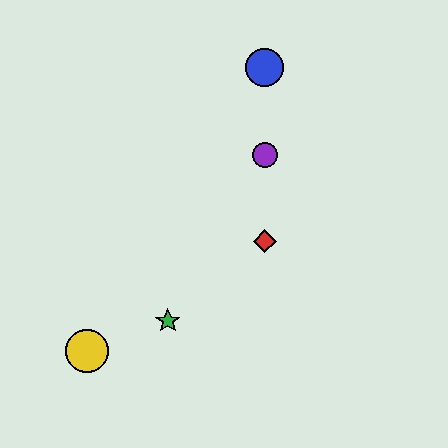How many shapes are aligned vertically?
3 shapes (the red diamond, the blue circle, the purple circle) are aligned vertically.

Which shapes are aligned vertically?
The red diamond, the blue circle, the purple circle are aligned vertically.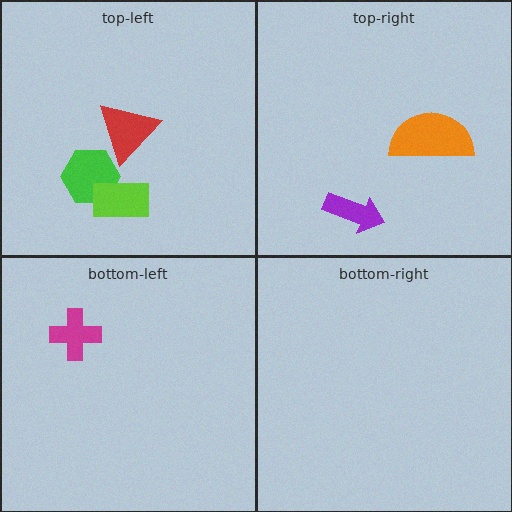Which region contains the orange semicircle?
The top-right region.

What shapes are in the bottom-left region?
The magenta cross.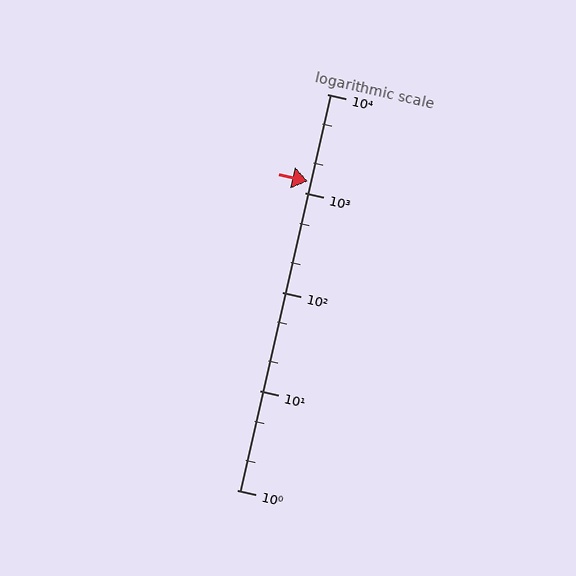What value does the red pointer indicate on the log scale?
The pointer indicates approximately 1300.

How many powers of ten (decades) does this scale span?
The scale spans 4 decades, from 1 to 10000.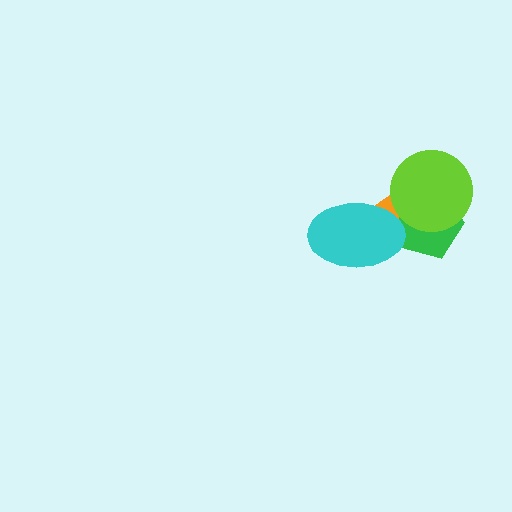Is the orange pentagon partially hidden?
Yes, it is partially covered by another shape.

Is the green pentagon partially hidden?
Yes, it is partially covered by another shape.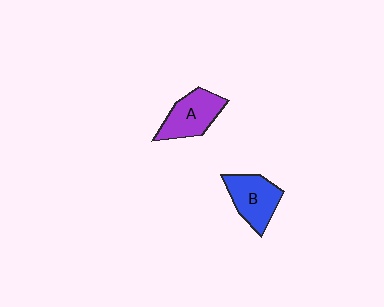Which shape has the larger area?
Shape A (purple).